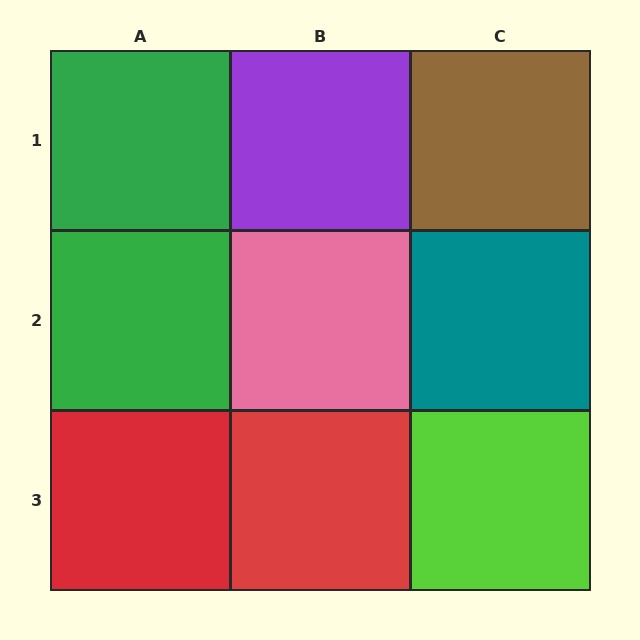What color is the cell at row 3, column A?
Red.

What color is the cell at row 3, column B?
Red.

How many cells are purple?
1 cell is purple.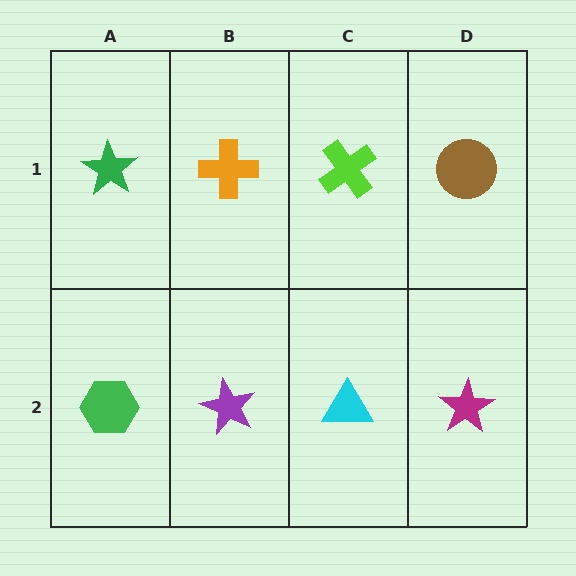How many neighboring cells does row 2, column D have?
2.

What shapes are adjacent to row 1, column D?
A magenta star (row 2, column D), a lime cross (row 1, column C).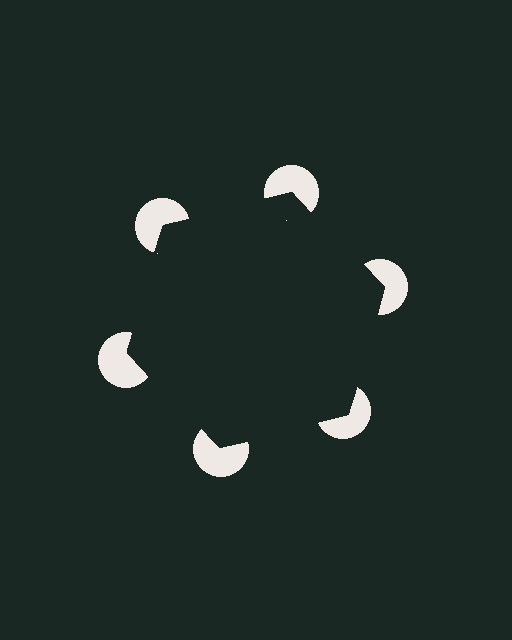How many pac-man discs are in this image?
There are 6 — one at each vertex of the illusory hexagon.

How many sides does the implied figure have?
6 sides.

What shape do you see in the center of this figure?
An illusory hexagon — its edges are inferred from the aligned wedge cuts in the pac-man discs, not physically drawn.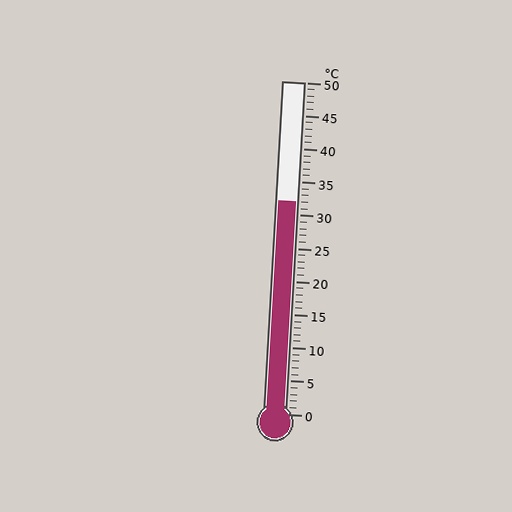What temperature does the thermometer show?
The thermometer shows approximately 32°C.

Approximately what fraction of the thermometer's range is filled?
The thermometer is filled to approximately 65% of its range.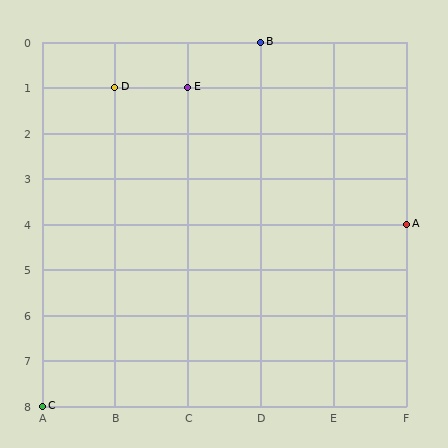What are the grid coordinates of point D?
Point D is at grid coordinates (B, 1).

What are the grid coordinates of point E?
Point E is at grid coordinates (C, 1).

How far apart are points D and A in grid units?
Points D and A are 4 columns and 3 rows apart (about 5.0 grid units diagonally).